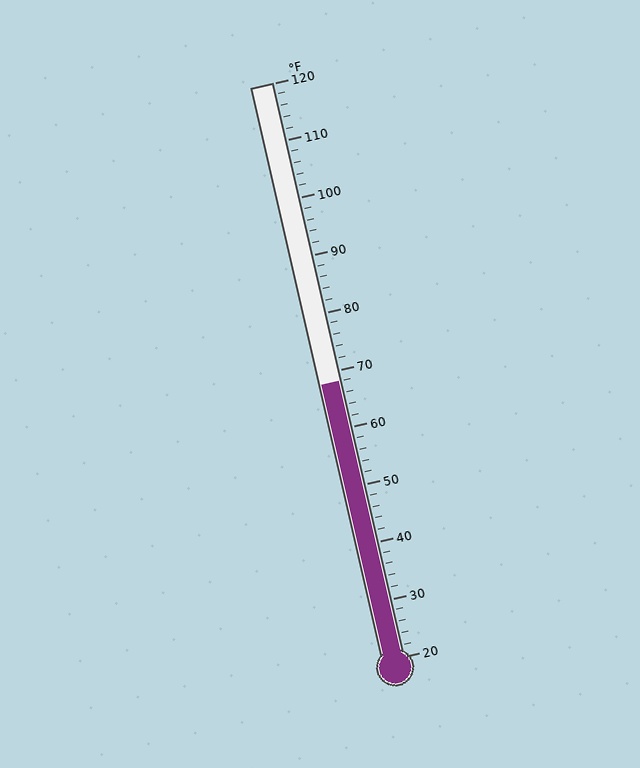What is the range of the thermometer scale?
The thermometer scale ranges from 20°F to 120°F.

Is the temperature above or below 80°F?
The temperature is below 80°F.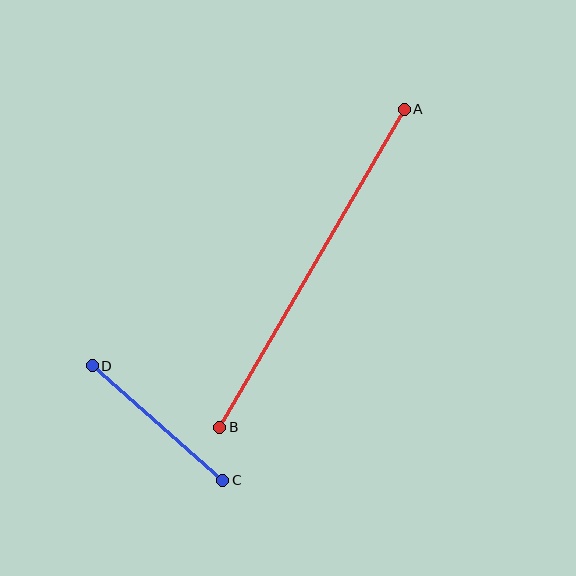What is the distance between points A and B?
The distance is approximately 368 pixels.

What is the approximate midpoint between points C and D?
The midpoint is at approximately (157, 423) pixels.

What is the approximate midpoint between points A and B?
The midpoint is at approximately (312, 268) pixels.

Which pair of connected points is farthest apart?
Points A and B are farthest apart.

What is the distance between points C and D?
The distance is approximately 174 pixels.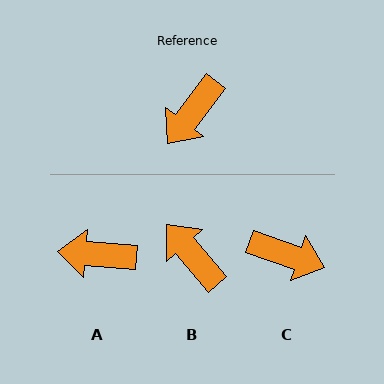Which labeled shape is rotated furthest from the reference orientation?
C, about 109 degrees away.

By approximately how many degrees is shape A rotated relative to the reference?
Approximately 57 degrees clockwise.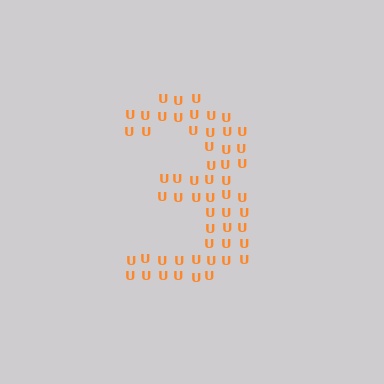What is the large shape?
The large shape is the digit 3.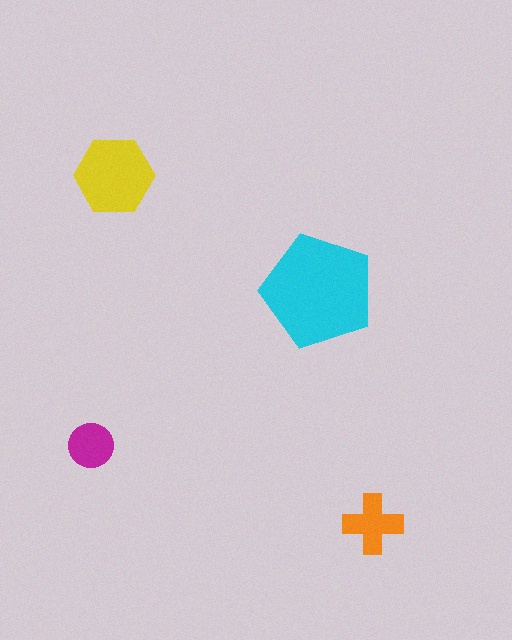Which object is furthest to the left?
The magenta circle is leftmost.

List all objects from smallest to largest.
The magenta circle, the orange cross, the yellow hexagon, the cyan pentagon.